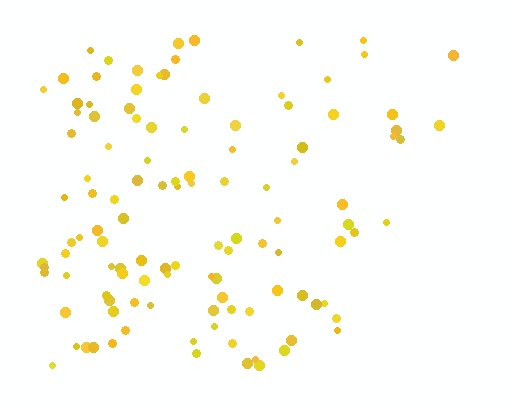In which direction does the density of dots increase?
From right to left, with the left side densest.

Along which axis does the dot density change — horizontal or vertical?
Horizontal.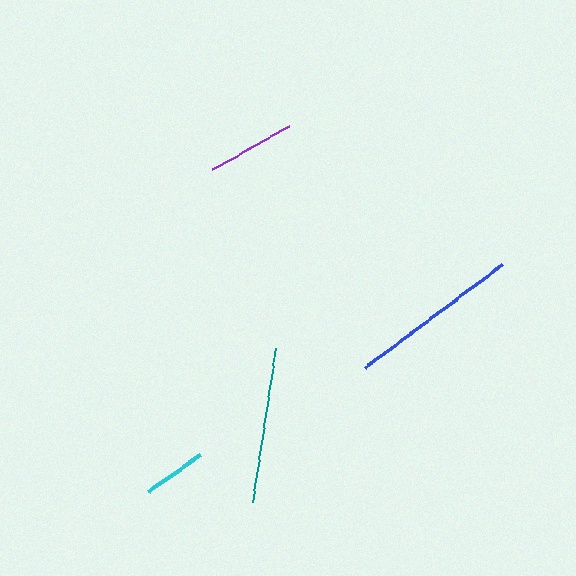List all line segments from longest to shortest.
From longest to shortest: blue, teal, purple, cyan.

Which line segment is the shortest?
The cyan line is the shortest at approximately 65 pixels.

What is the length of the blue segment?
The blue segment is approximately 172 pixels long.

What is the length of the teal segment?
The teal segment is approximately 156 pixels long.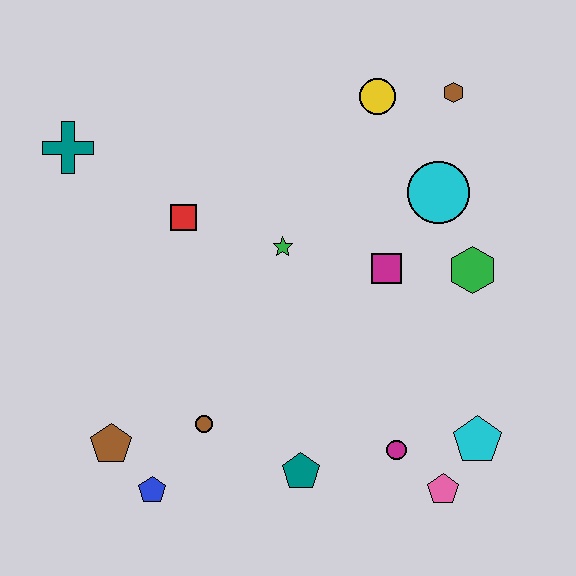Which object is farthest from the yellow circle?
The blue pentagon is farthest from the yellow circle.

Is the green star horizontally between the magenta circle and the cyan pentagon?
No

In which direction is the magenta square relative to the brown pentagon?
The magenta square is to the right of the brown pentagon.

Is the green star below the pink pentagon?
No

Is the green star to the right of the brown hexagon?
No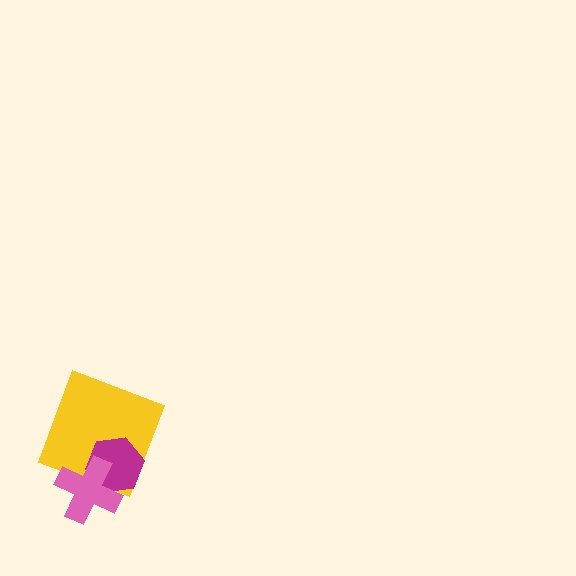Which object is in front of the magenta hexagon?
The pink cross is in front of the magenta hexagon.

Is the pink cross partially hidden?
No, no other shape covers it.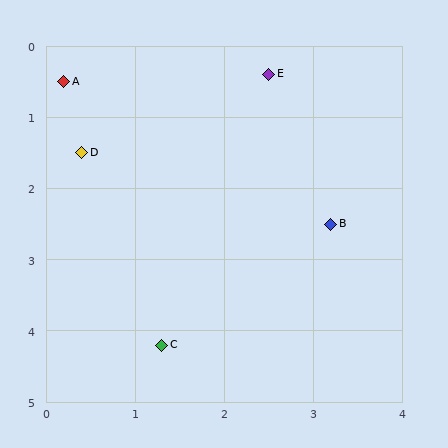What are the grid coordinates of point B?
Point B is at approximately (3.2, 2.5).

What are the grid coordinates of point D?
Point D is at approximately (0.4, 1.5).